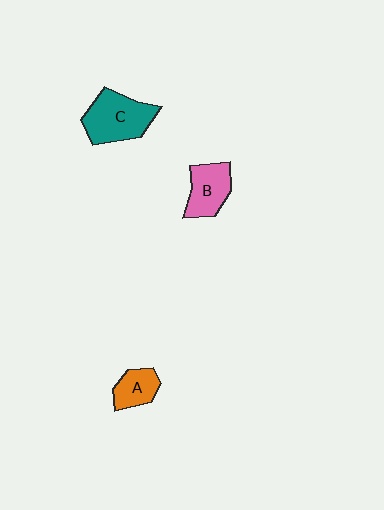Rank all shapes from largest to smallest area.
From largest to smallest: C (teal), B (pink), A (orange).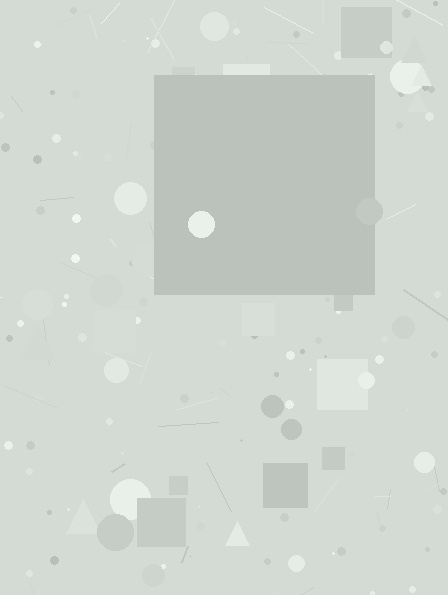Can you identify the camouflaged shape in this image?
The camouflaged shape is a square.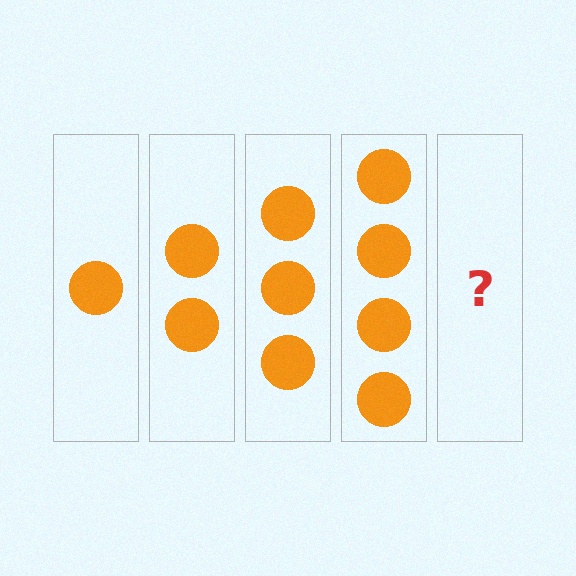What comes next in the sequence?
The next element should be 5 circles.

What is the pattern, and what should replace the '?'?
The pattern is that each step adds one more circle. The '?' should be 5 circles.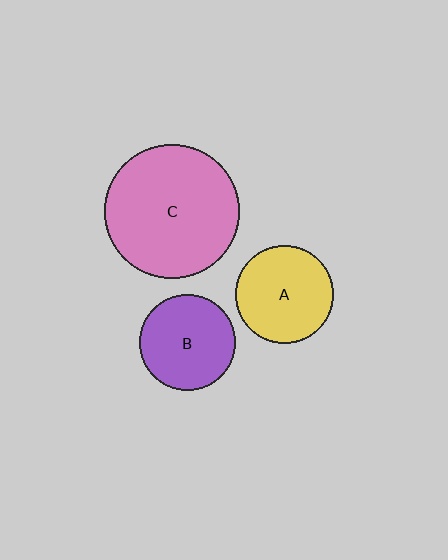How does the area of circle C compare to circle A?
Approximately 1.9 times.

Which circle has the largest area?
Circle C (pink).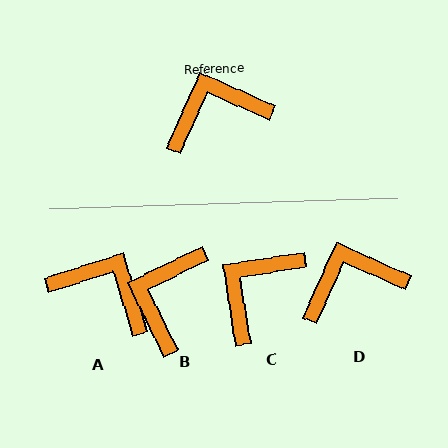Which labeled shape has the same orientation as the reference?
D.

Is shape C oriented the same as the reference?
No, it is off by about 33 degrees.